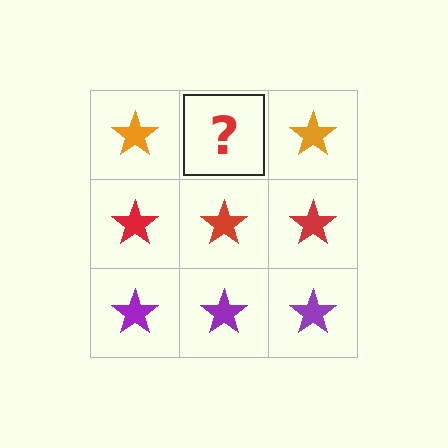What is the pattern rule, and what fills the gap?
The rule is that each row has a consistent color. The gap should be filled with an orange star.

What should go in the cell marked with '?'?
The missing cell should contain an orange star.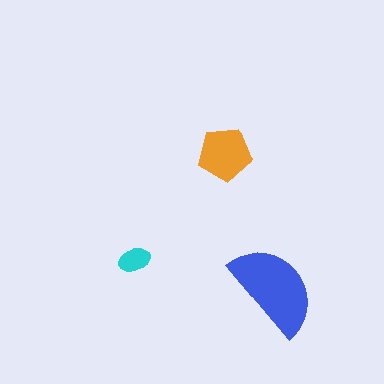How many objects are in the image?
There are 3 objects in the image.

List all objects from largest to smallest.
The blue semicircle, the orange pentagon, the cyan ellipse.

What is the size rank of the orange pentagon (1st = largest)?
2nd.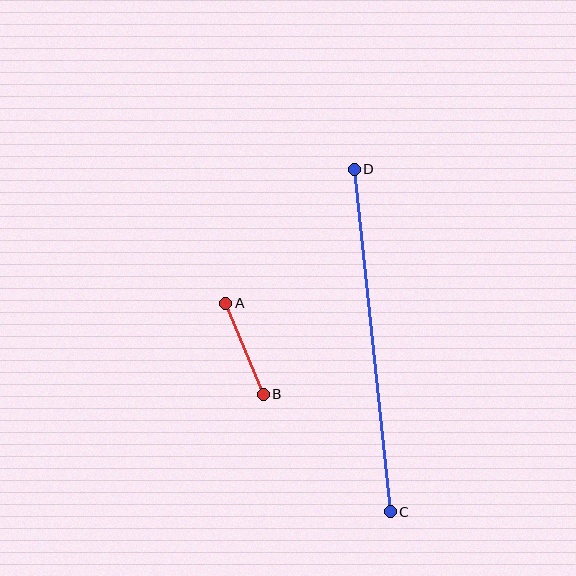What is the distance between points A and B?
The distance is approximately 99 pixels.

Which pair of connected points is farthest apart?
Points C and D are farthest apart.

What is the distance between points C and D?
The distance is approximately 344 pixels.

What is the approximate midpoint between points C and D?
The midpoint is at approximately (372, 340) pixels.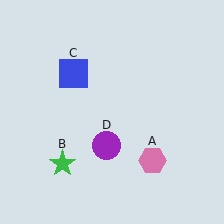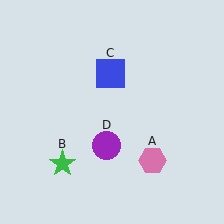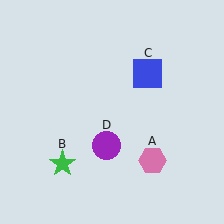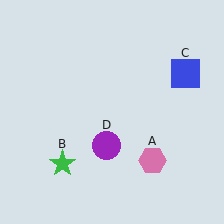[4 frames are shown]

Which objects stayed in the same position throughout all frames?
Pink hexagon (object A) and green star (object B) and purple circle (object D) remained stationary.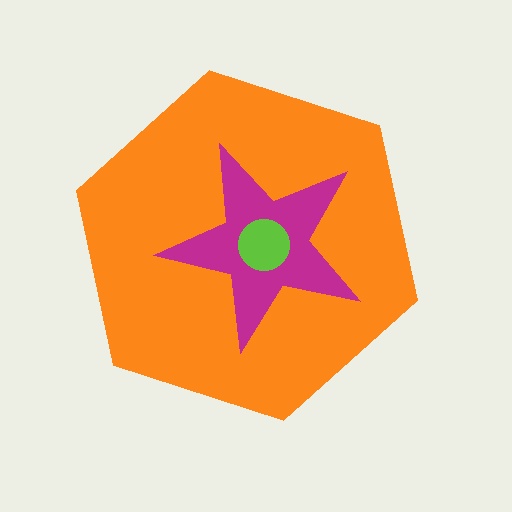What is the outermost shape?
The orange hexagon.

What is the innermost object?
The lime circle.